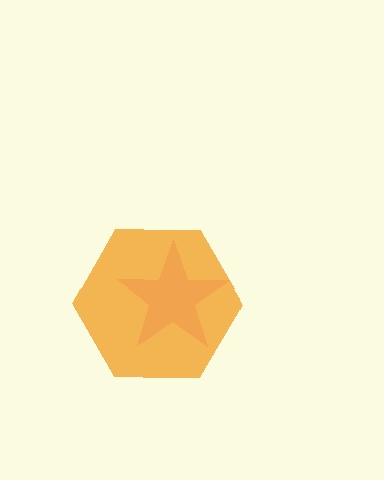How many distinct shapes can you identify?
There are 2 distinct shapes: a pink star, an orange hexagon.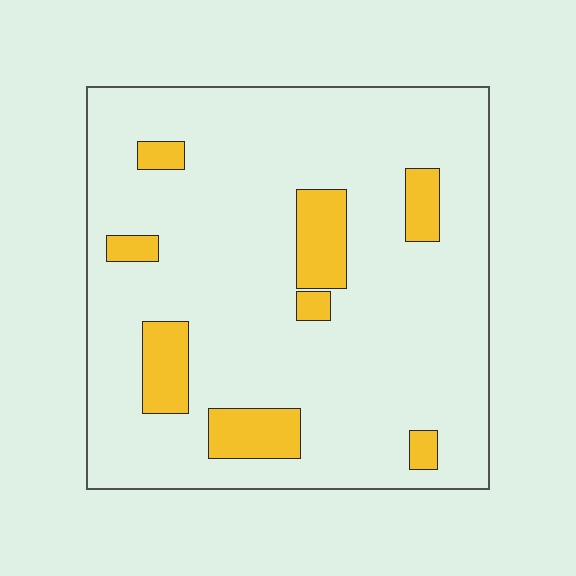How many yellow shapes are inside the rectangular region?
8.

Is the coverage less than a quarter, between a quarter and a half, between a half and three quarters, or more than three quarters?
Less than a quarter.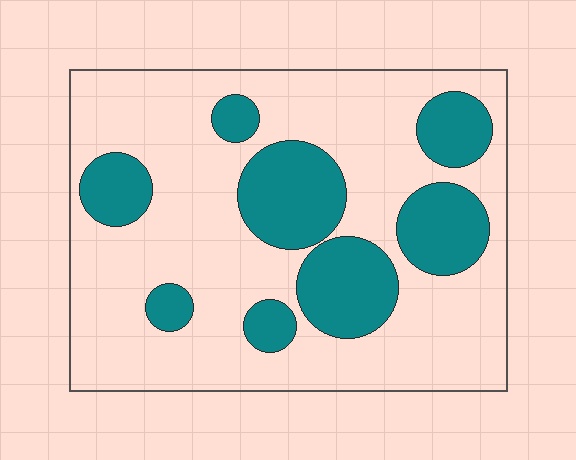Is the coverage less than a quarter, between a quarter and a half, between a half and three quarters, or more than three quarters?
Between a quarter and a half.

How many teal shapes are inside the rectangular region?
8.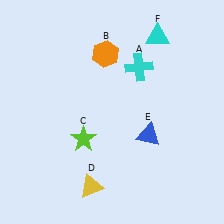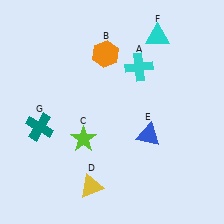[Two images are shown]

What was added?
A teal cross (G) was added in Image 2.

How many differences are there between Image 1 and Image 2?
There is 1 difference between the two images.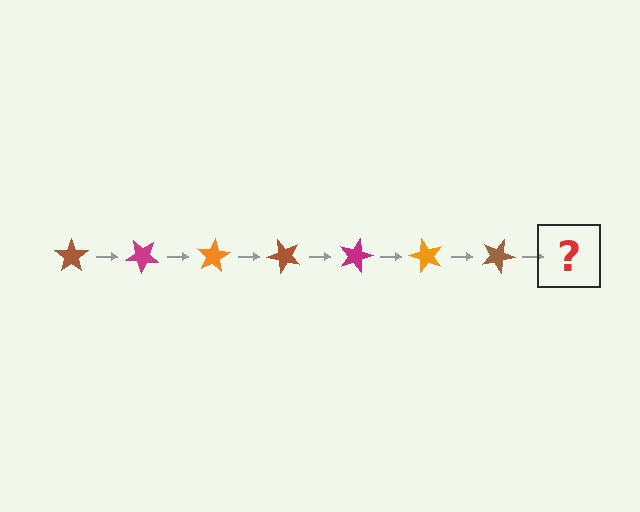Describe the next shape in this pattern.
It should be a magenta star, rotated 280 degrees from the start.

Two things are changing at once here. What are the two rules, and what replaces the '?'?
The two rules are that it rotates 40 degrees each step and the color cycles through brown, magenta, and orange. The '?' should be a magenta star, rotated 280 degrees from the start.